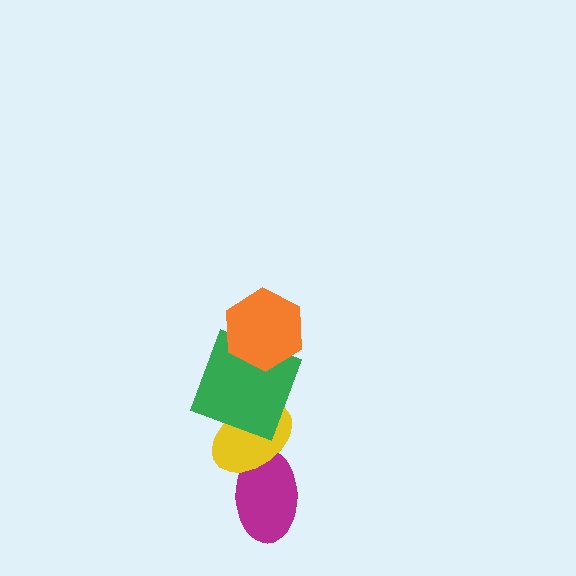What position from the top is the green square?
The green square is 2nd from the top.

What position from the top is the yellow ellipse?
The yellow ellipse is 3rd from the top.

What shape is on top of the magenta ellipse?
The yellow ellipse is on top of the magenta ellipse.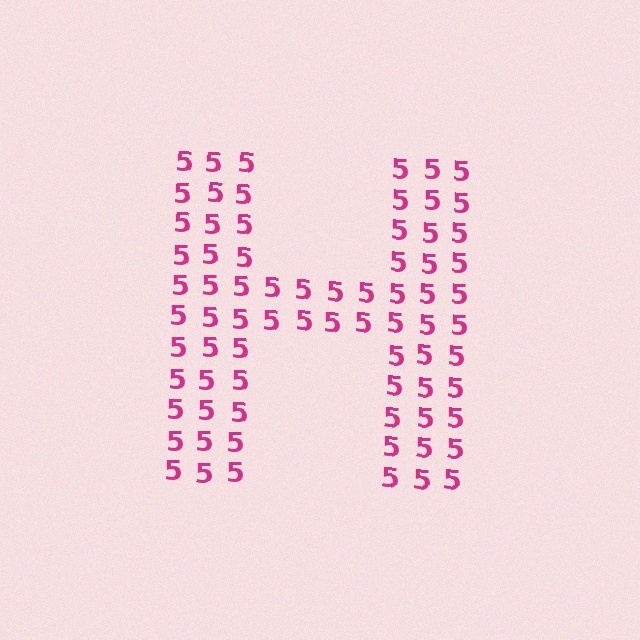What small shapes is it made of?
It is made of small digit 5's.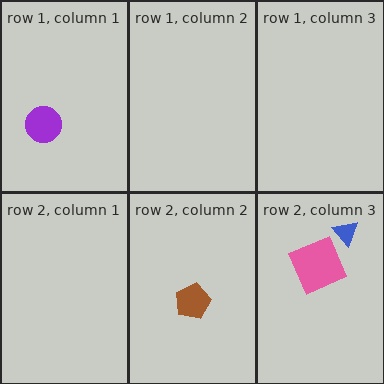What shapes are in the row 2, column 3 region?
The pink square, the blue triangle.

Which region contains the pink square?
The row 2, column 3 region.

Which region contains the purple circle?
The row 1, column 1 region.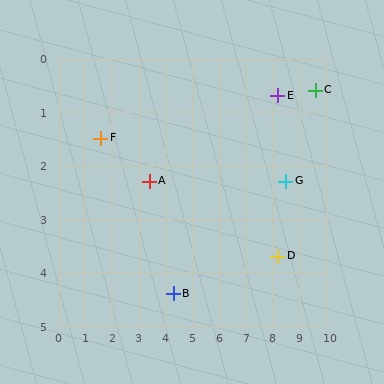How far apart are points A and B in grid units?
Points A and B are about 2.3 grid units apart.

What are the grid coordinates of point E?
Point E is at approximately (8.2, 0.7).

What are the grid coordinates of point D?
Point D is at approximately (8.2, 3.7).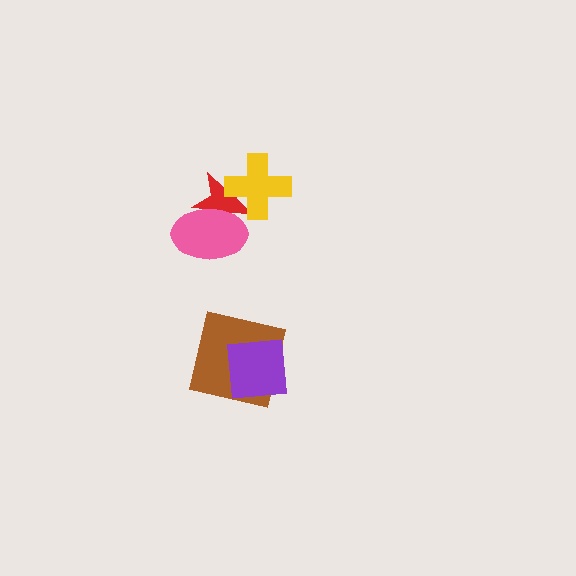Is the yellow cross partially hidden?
No, no other shape covers it.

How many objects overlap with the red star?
2 objects overlap with the red star.